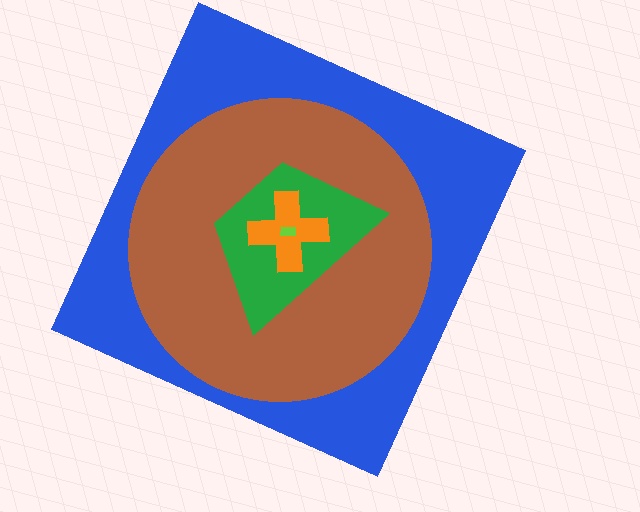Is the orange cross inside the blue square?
Yes.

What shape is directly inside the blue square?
The brown circle.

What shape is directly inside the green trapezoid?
The orange cross.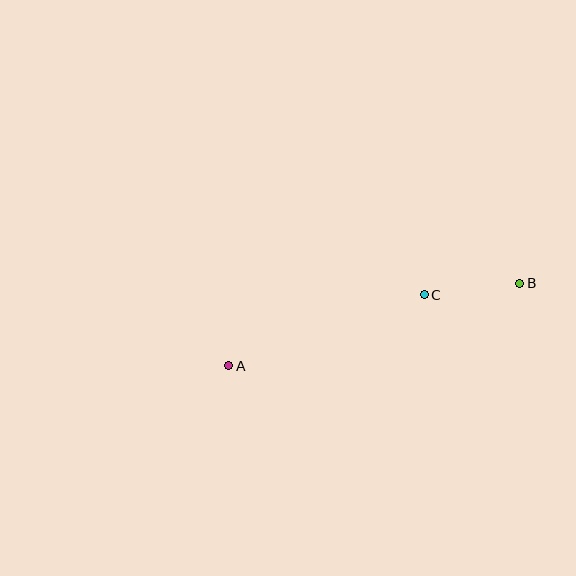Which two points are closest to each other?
Points B and C are closest to each other.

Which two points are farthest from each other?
Points A and B are farthest from each other.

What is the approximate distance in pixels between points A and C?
The distance between A and C is approximately 208 pixels.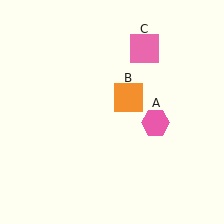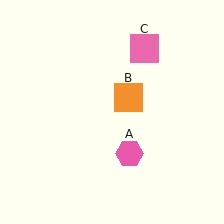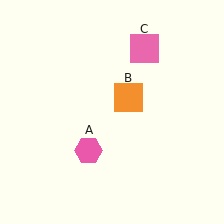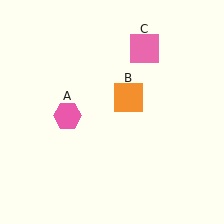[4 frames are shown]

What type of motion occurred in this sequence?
The pink hexagon (object A) rotated clockwise around the center of the scene.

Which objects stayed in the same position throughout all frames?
Orange square (object B) and pink square (object C) remained stationary.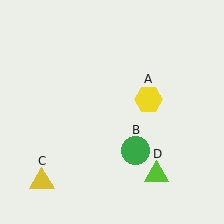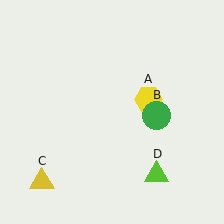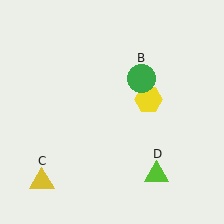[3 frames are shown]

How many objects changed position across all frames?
1 object changed position: green circle (object B).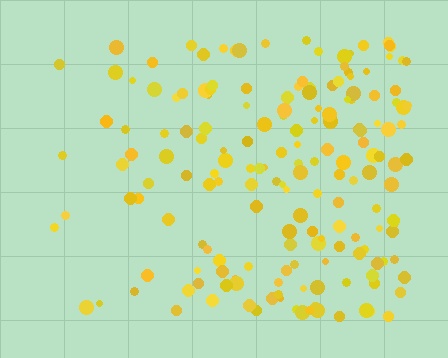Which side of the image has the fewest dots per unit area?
The left.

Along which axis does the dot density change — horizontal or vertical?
Horizontal.